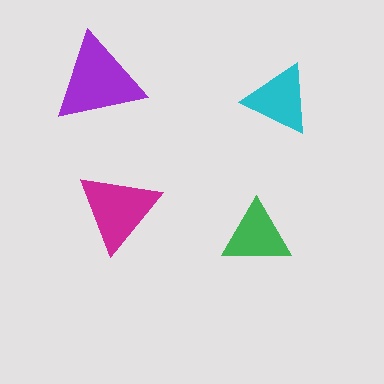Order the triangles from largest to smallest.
the purple one, the magenta one, the cyan one, the green one.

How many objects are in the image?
There are 4 objects in the image.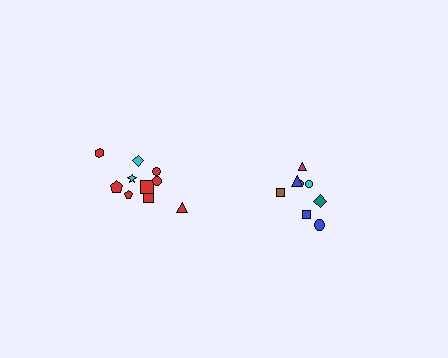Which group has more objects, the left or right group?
The left group.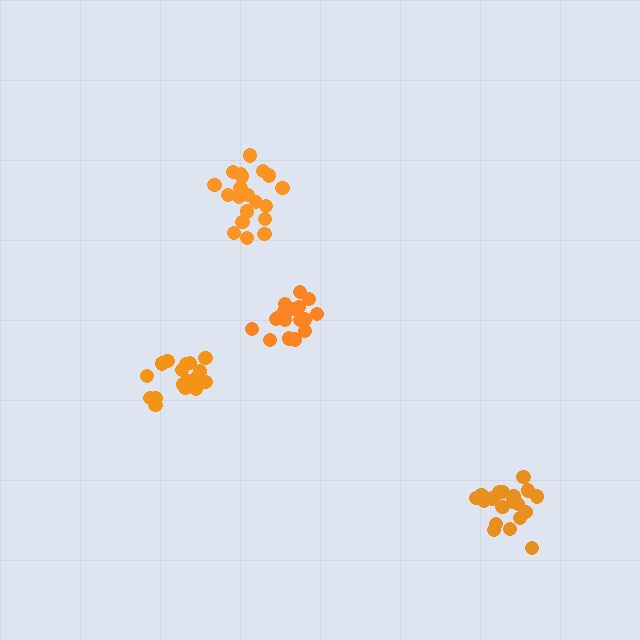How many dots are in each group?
Group 1: 19 dots, Group 2: 17 dots, Group 3: 20 dots, Group 4: 17 dots (73 total).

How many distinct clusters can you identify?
There are 4 distinct clusters.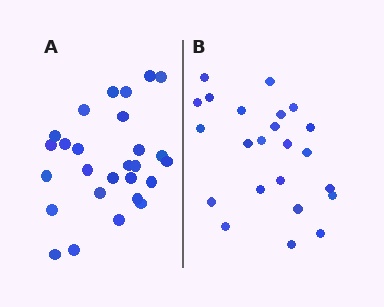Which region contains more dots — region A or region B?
Region A (the left region) has more dots.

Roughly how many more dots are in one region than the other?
Region A has about 4 more dots than region B.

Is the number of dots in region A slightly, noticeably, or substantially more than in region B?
Region A has only slightly more — the two regions are fairly close. The ratio is roughly 1.2 to 1.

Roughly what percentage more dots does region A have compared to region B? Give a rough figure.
About 15% more.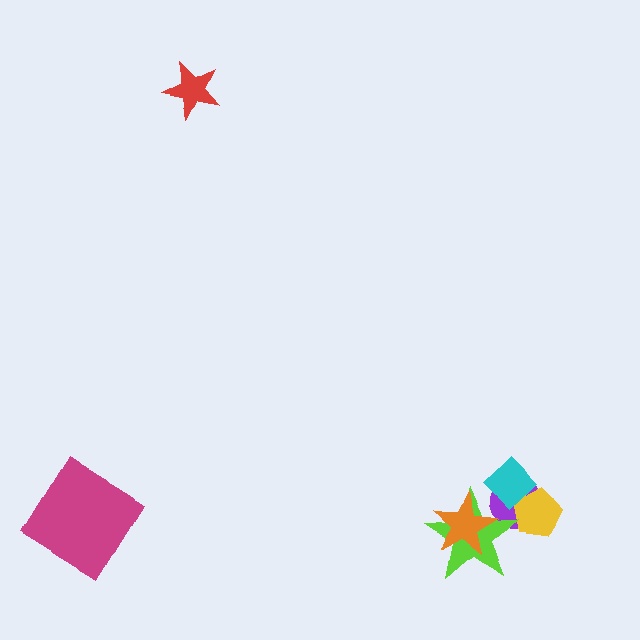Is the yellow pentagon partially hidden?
Yes, it is partially covered by another shape.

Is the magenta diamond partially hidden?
No, no other shape covers it.